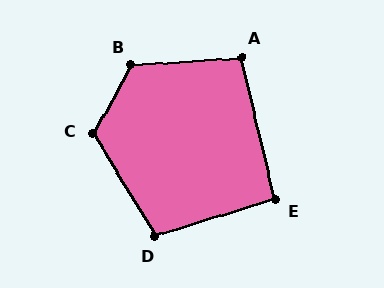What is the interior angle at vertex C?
Approximately 120 degrees (obtuse).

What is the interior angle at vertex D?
Approximately 104 degrees (obtuse).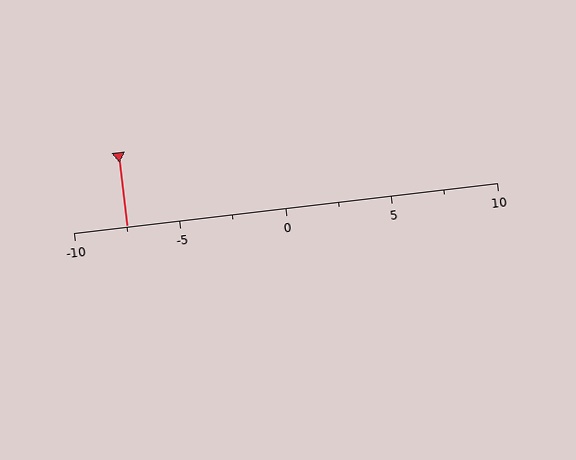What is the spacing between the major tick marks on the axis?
The major ticks are spaced 5 apart.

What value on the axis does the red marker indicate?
The marker indicates approximately -7.5.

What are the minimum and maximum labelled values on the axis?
The axis runs from -10 to 10.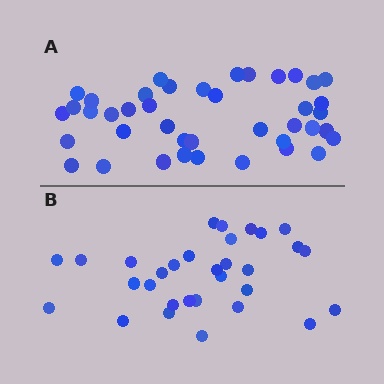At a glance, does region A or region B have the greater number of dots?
Region A (the top region) has more dots.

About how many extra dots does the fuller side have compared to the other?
Region A has roughly 10 or so more dots than region B.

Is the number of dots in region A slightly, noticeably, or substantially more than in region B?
Region A has noticeably more, but not dramatically so. The ratio is roughly 1.3 to 1.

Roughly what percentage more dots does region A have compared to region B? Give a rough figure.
About 30% more.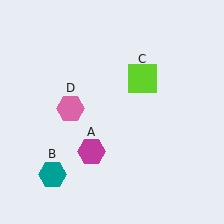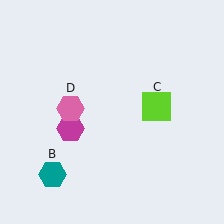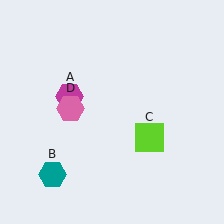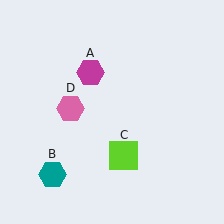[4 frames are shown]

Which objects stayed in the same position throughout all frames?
Teal hexagon (object B) and pink hexagon (object D) remained stationary.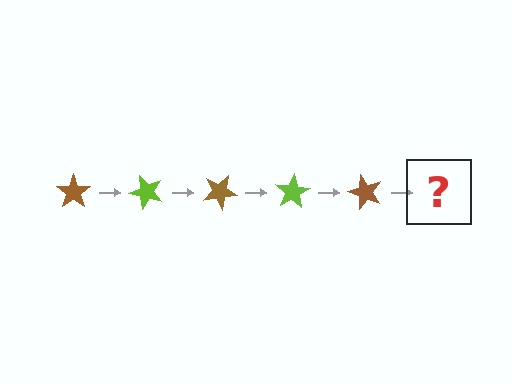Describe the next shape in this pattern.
It should be a lime star, rotated 250 degrees from the start.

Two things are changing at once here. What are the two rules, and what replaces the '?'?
The two rules are that it rotates 50 degrees each step and the color cycles through brown and lime. The '?' should be a lime star, rotated 250 degrees from the start.